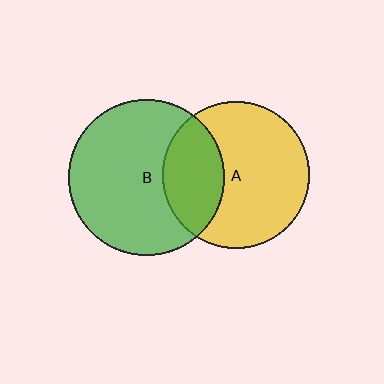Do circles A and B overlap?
Yes.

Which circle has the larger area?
Circle B (green).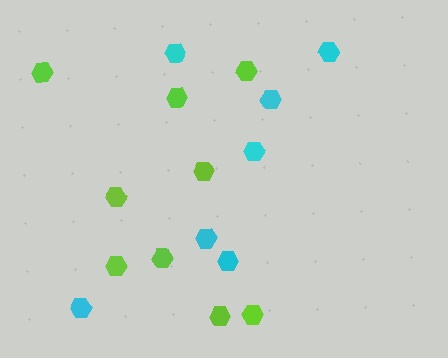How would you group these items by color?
There are 2 groups: one group of cyan hexagons (7) and one group of lime hexagons (9).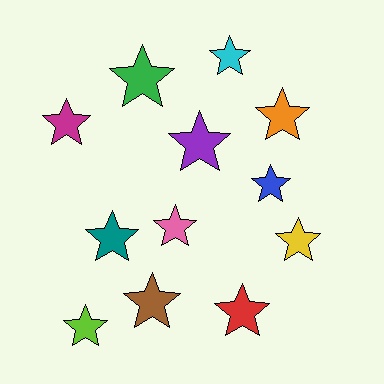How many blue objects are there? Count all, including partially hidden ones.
There is 1 blue object.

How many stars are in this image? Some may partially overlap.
There are 12 stars.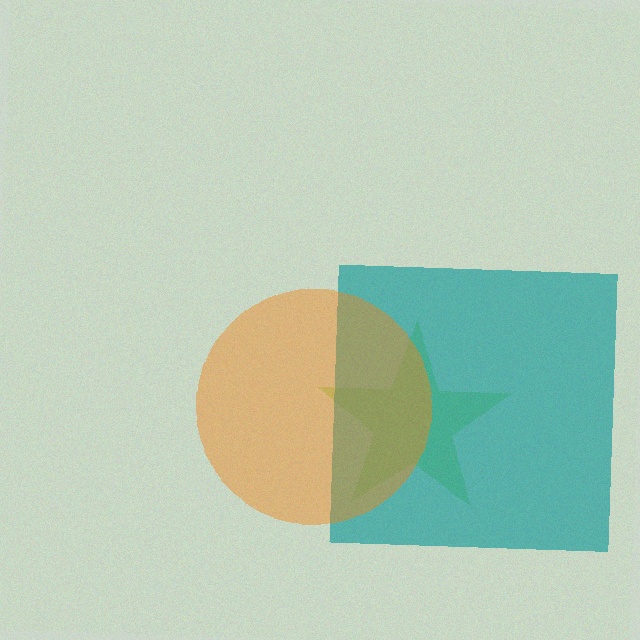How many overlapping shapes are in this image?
There are 3 overlapping shapes in the image.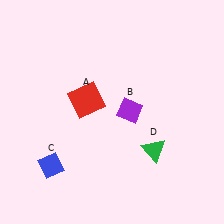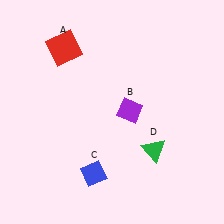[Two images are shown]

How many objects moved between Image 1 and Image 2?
2 objects moved between the two images.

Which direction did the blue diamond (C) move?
The blue diamond (C) moved right.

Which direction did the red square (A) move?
The red square (A) moved up.